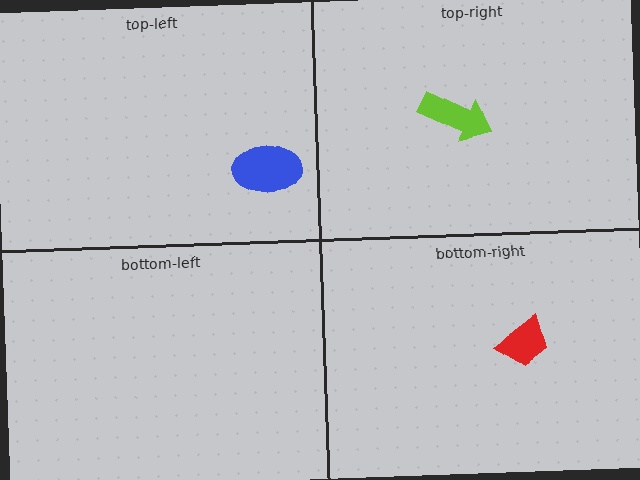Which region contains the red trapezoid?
The bottom-right region.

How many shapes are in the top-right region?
1.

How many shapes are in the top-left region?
1.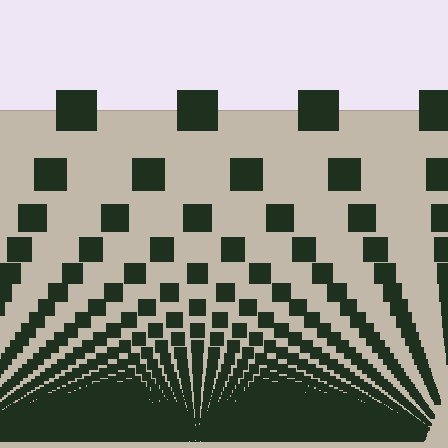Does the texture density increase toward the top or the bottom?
Density increases toward the bottom.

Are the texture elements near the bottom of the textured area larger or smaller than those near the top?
Smaller. The gradient is inverted — elements near the bottom are smaller and denser.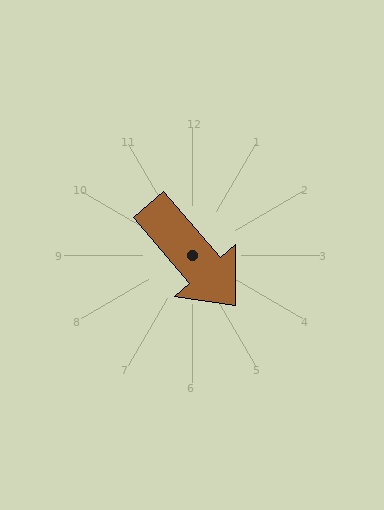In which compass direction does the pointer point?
Southeast.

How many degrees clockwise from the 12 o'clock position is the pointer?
Approximately 139 degrees.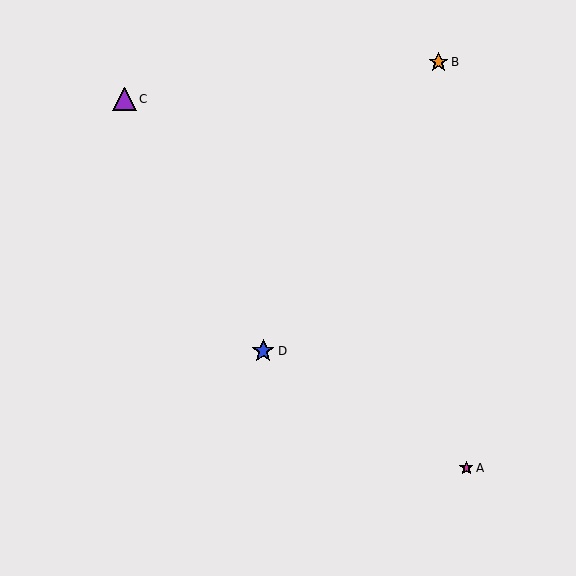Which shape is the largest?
The purple triangle (labeled C) is the largest.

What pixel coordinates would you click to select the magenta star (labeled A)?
Click at (466, 468) to select the magenta star A.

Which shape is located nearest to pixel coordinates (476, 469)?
The magenta star (labeled A) at (466, 468) is nearest to that location.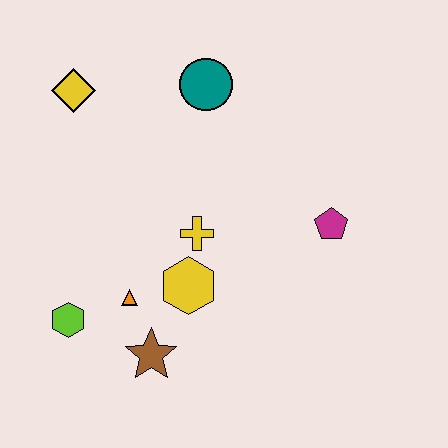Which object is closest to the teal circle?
The yellow diamond is closest to the teal circle.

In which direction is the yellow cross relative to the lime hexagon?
The yellow cross is to the right of the lime hexagon.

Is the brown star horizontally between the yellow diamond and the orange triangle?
No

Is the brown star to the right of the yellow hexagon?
No